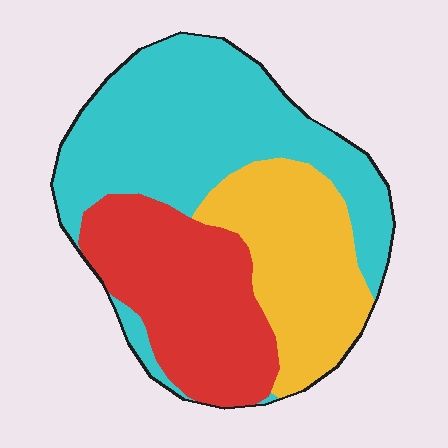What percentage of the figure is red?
Red covers around 30% of the figure.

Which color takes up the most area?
Cyan, at roughly 45%.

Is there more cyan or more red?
Cyan.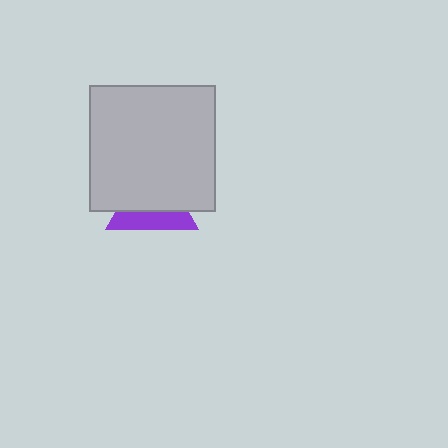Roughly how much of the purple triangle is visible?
A small part of it is visible (roughly 39%).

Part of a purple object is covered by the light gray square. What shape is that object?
It is a triangle.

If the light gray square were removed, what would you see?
You would see the complete purple triangle.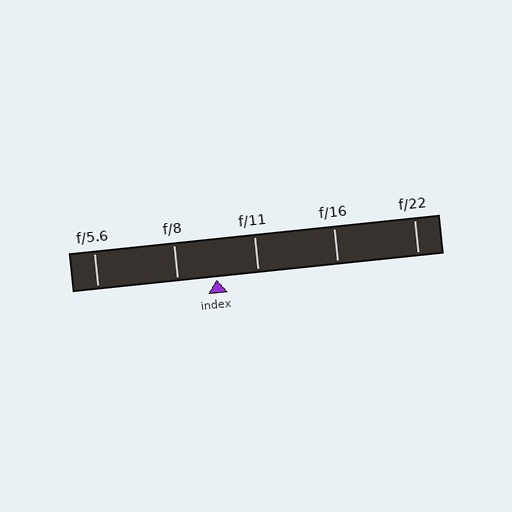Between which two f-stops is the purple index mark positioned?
The index mark is between f/8 and f/11.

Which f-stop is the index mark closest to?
The index mark is closest to f/8.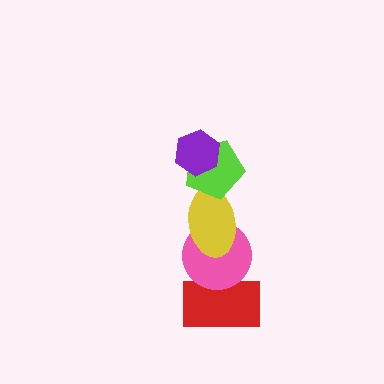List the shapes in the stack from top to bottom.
From top to bottom: the purple hexagon, the lime pentagon, the yellow ellipse, the pink circle, the red rectangle.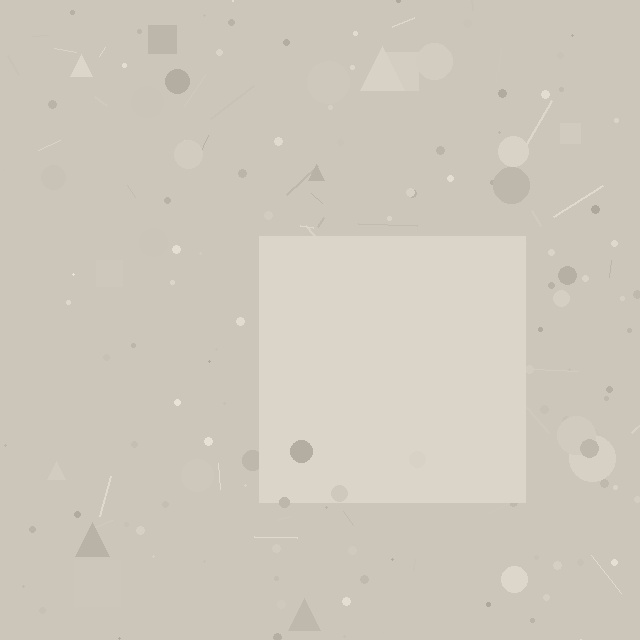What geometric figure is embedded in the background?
A square is embedded in the background.